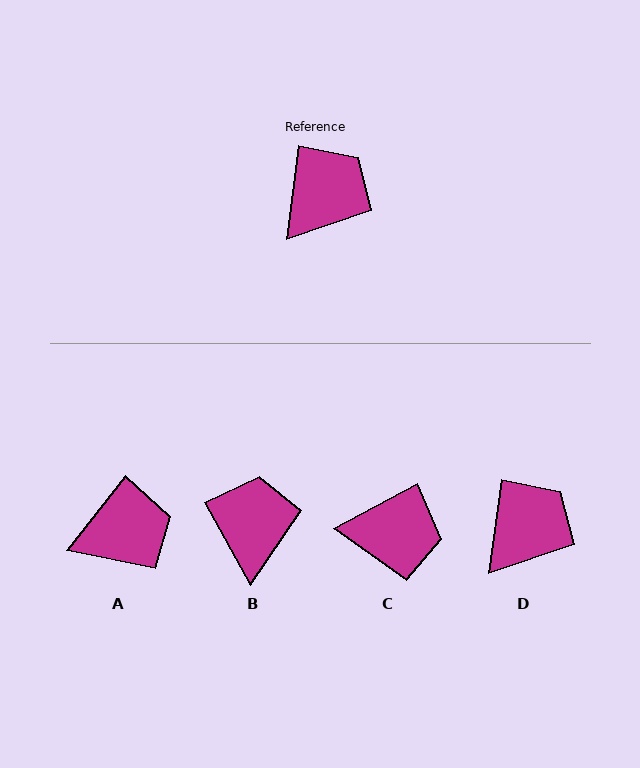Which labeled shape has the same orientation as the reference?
D.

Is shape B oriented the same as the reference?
No, it is off by about 37 degrees.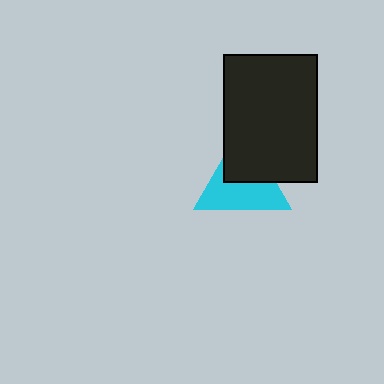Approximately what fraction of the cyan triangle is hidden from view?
Roughly 44% of the cyan triangle is hidden behind the black rectangle.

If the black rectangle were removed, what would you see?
You would see the complete cyan triangle.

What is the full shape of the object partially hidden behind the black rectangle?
The partially hidden object is a cyan triangle.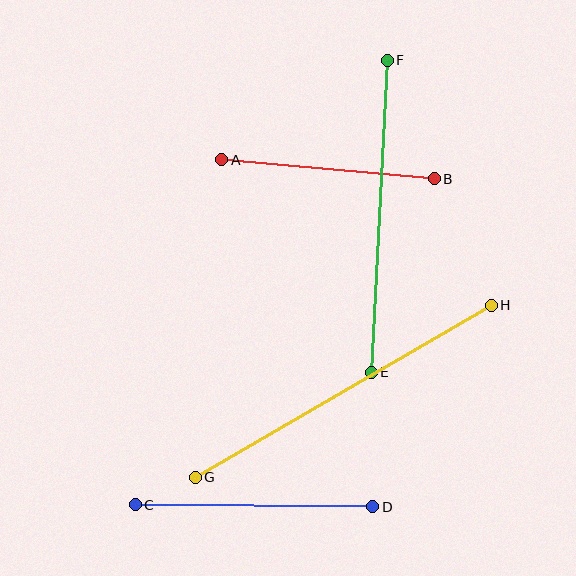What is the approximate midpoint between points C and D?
The midpoint is at approximately (254, 506) pixels.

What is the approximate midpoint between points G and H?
The midpoint is at approximately (343, 391) pixels.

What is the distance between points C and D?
The distance is approximately 238 pixels.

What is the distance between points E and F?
The distance is approximately 312 pixels.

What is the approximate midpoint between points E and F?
The midpoint is at approximately (379, 216) pixels.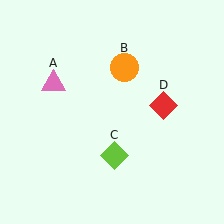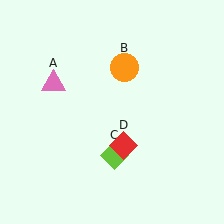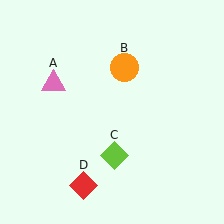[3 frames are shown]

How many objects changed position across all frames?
1 object changed position: red diamond (object D).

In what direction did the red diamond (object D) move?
The red diamond (object D) moved down and to the left.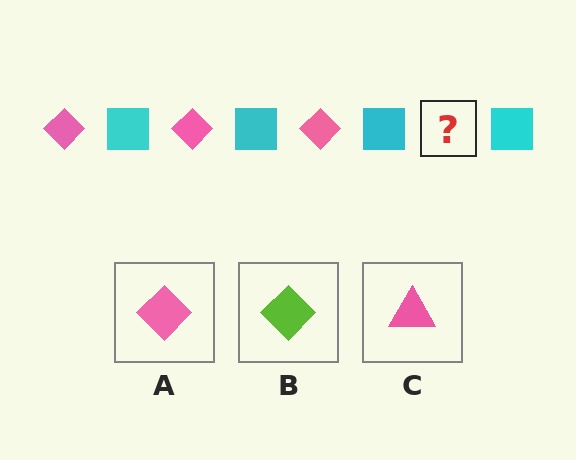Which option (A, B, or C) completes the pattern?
A.